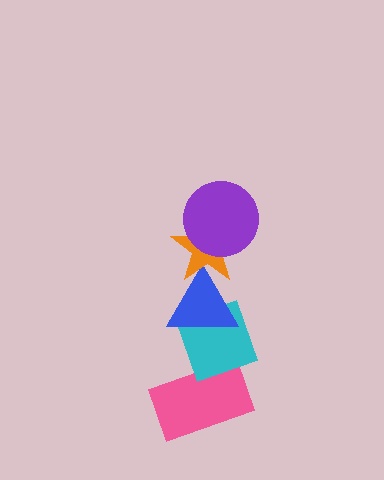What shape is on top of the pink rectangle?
The cyan diamond is on top of the pink rectangle.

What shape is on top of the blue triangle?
The orange star is on top of the blue triangle.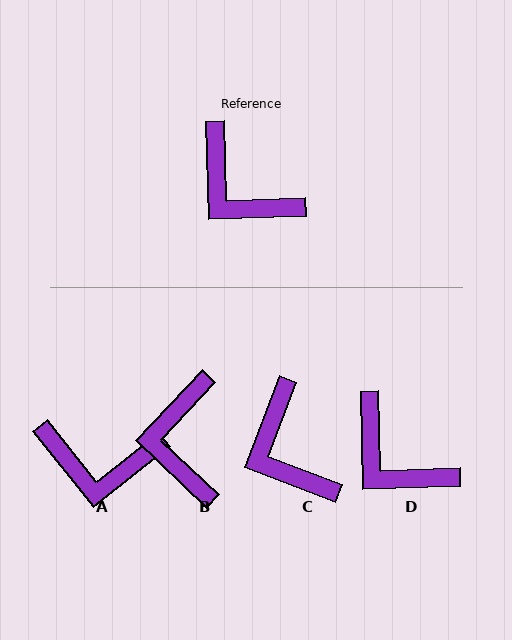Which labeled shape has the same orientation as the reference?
D.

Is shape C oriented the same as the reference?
No, it is off by about 23 degrees.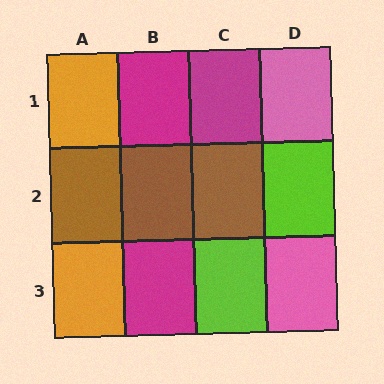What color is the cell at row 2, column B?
Brown.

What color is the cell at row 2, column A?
Brown.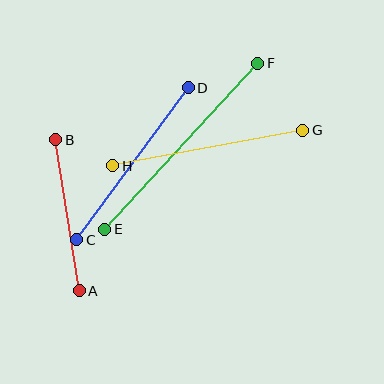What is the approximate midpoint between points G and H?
The midpoint is at approximately (208, 148) pixels.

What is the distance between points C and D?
The distance is approximately 189 pixels.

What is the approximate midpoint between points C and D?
The midpoint is at approximately (132, 164) pixels.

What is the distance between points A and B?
The distance is approximately 153 pixels.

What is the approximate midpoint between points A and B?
The midpoint is at approximately (67, 215) pixels.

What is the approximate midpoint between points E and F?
The midpoint is at approximately (181, 146) pixels.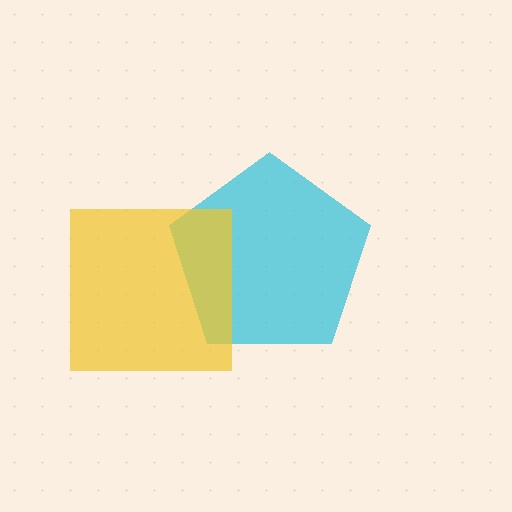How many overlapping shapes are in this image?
There are 2 overlapping shapes in the image.